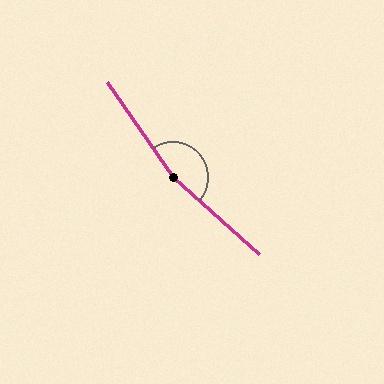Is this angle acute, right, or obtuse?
It is obtuse.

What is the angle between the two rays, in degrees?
Approximately 167 degrees.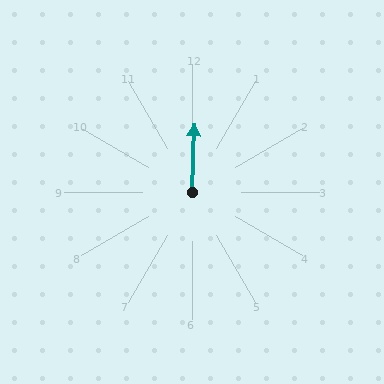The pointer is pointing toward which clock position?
Roughly 12 o'clock.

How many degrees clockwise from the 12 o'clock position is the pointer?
Approximately 2 degrees.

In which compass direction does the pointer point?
North.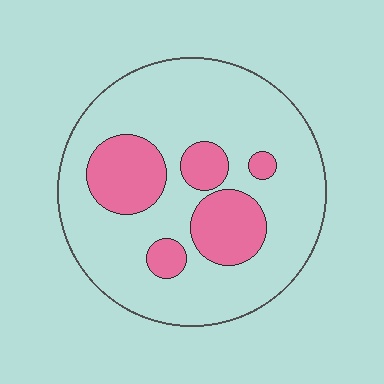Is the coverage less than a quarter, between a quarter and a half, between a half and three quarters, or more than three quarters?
Less than a quarter.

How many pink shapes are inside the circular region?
5.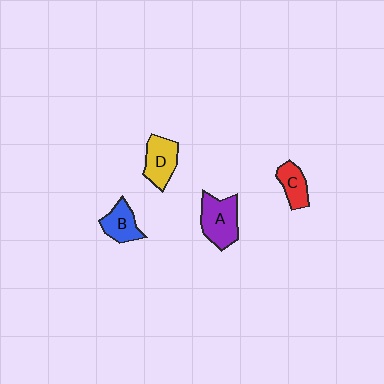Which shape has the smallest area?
Shape C (red).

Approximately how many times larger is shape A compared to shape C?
Approximately 1.6 times.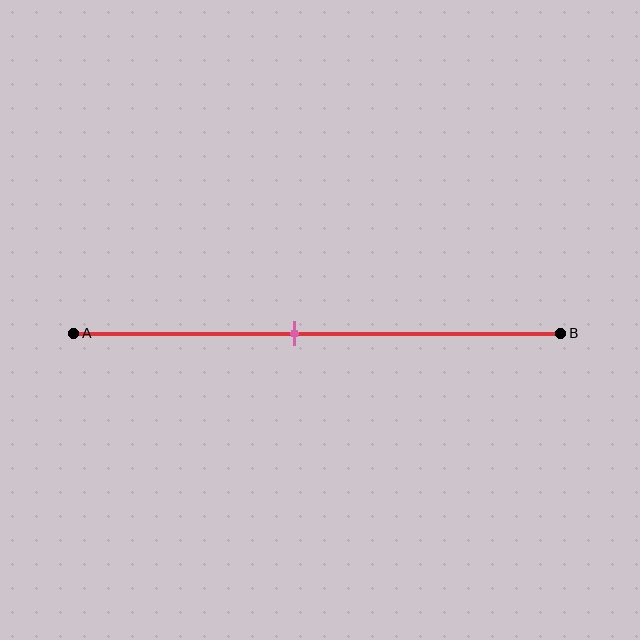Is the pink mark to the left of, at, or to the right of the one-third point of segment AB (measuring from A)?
The pink mark is to the right of the one-third point of segment AB.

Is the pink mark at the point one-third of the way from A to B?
No, the mark is at about 45% from A, not at the 33% one-third point.